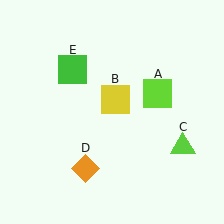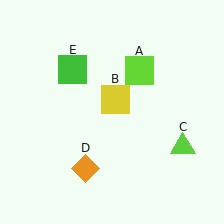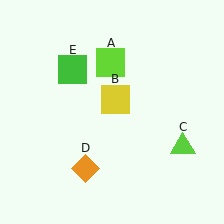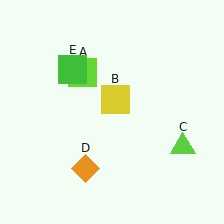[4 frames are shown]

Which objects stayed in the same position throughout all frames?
Yellow square (object B) and lime triangle (object C) and orange diamond (object D) and green square (object E) remained stationary.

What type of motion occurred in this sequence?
The lime square (object A) rotated counterclockwise around the center of the scene.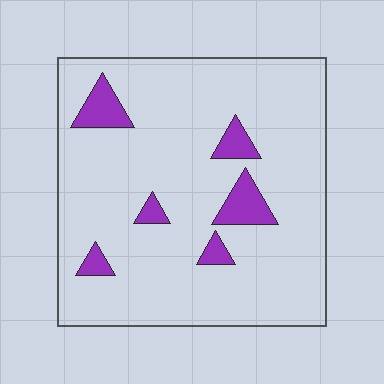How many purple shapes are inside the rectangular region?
6.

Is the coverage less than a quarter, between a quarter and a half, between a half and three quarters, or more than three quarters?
Less than a quarter.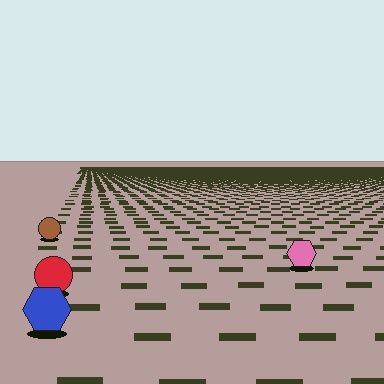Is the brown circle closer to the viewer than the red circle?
No. The red circle is closer — you can tell from the texture gradient: the ground texture is coarser near it.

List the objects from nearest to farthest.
From nearest to farthest: the blue hexagon, the red circle, the pink hexagon, the brown circle.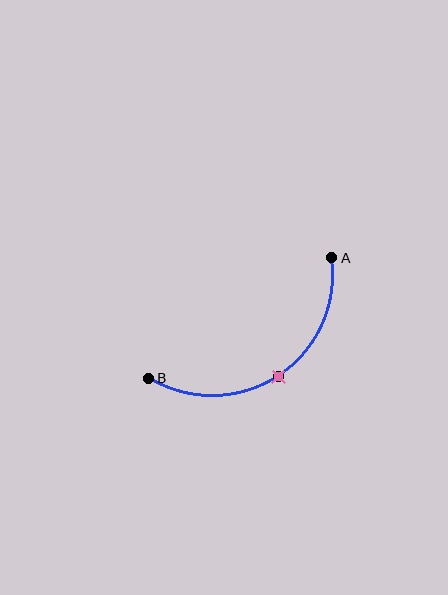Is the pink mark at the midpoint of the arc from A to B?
Yes. The pink mark lies on the arc at equal arc-length from both A and B — it is the arc midpoint.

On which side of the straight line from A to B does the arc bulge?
The arc bulges below the straight line connecting A and B.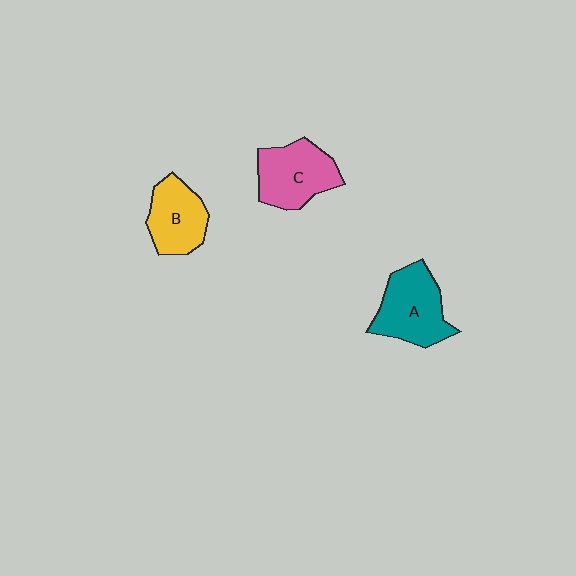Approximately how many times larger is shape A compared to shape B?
Approximately 1.2 times.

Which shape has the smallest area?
Shape B (yellow).